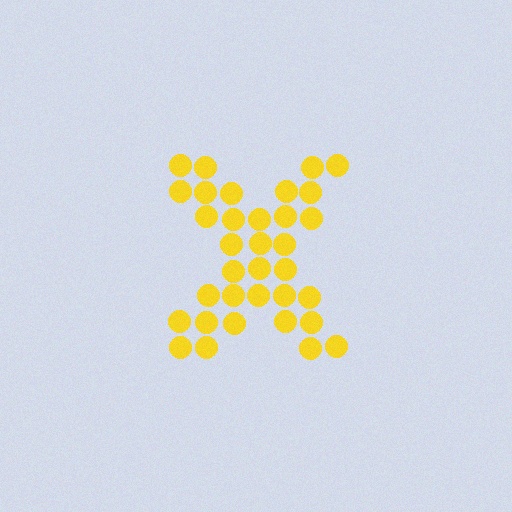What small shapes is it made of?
It is made of small circles.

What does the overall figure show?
The overall figure shows the letter X.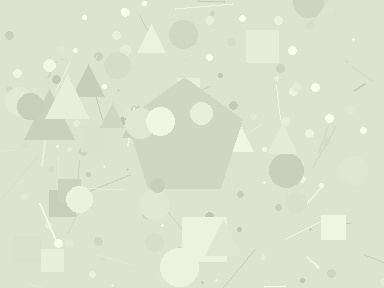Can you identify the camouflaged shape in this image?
The camouflaged shape is a pentagon.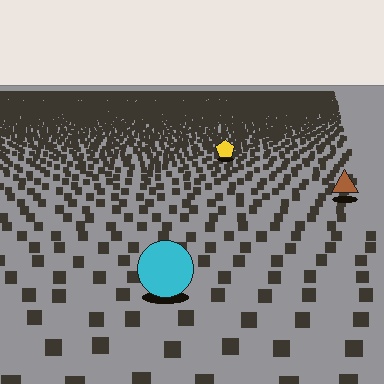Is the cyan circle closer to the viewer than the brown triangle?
Yes. The cyan circle is closer — you can tell from the texture gradient: the ground texture is coarser near it.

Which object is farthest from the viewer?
The yellow pentagon is farthest from the viewer. It appears smaller and the ground texture around it is denser.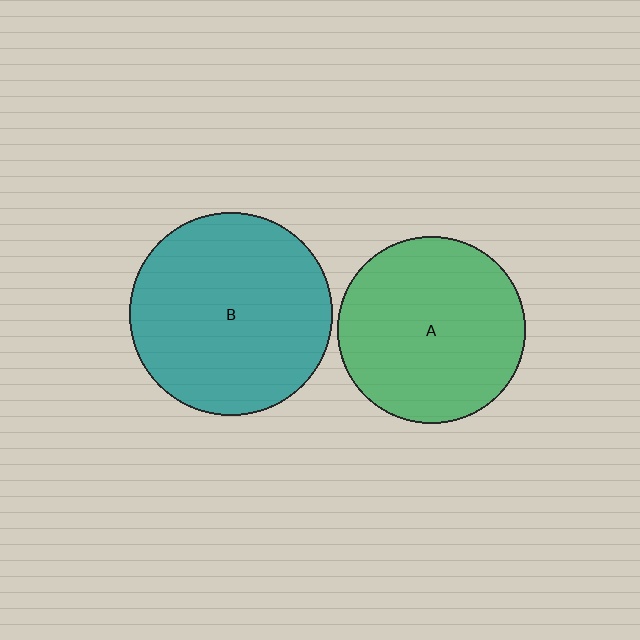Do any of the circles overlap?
No, none of the circles overlap.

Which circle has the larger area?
Circle B (teal).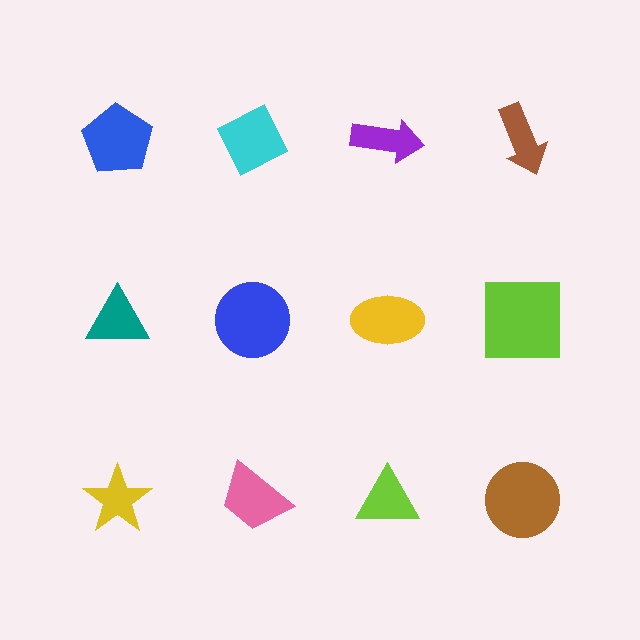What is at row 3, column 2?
A pink trapezoid.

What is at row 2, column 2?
A blue circle.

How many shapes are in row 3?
4 shapes.